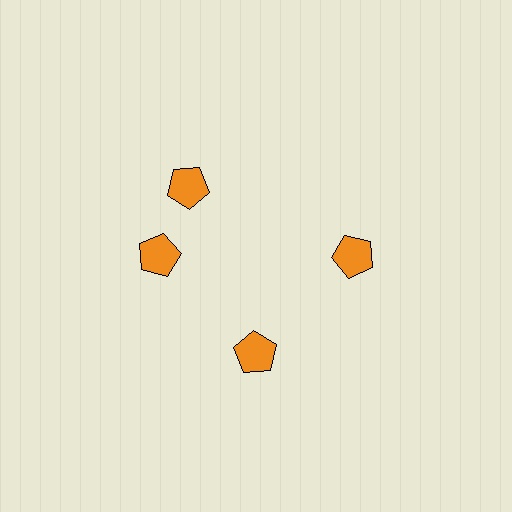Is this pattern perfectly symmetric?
No. The 4 orange pentagons are arranged in a ring, but one element near the 12 o'clock position is rotated out of alignment along the ring, breaking the 4-fold rotational symmetry.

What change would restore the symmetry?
The symmetry would be restored by rotating it back into even spacing with its neighbors so that all 4 pentagons sit at equal angles and equal distance from the center.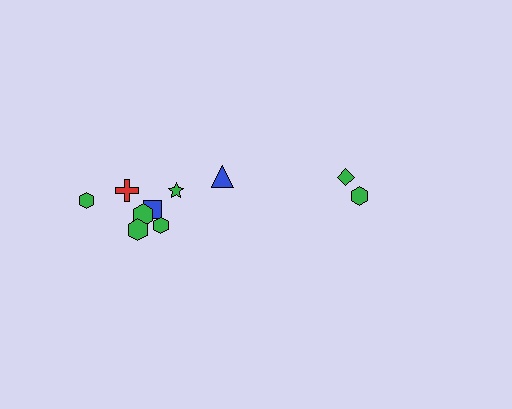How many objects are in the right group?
There are 3 objects.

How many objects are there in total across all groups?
There are 10 objects.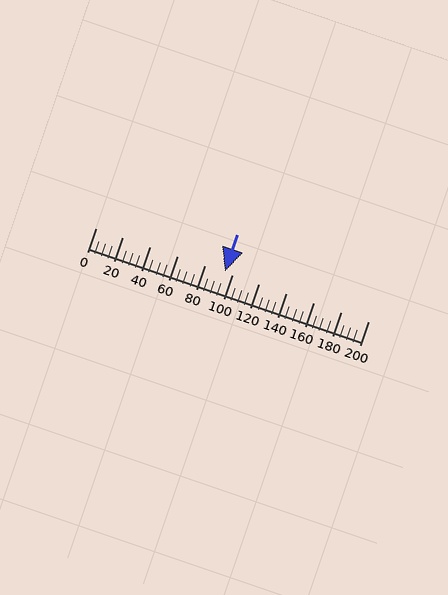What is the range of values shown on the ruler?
The ruler shows values from 0 to 200.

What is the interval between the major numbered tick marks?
The major tick marks are spaced 20 units apart.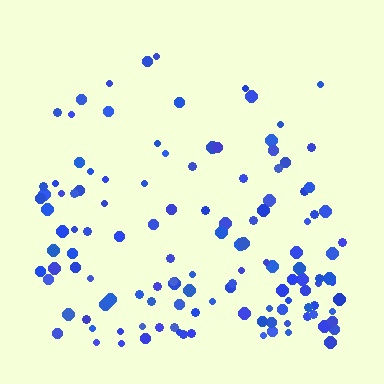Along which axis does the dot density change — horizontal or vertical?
Vertical.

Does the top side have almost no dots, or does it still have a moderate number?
Still a moderate number, just noticeably fewer than the bottom.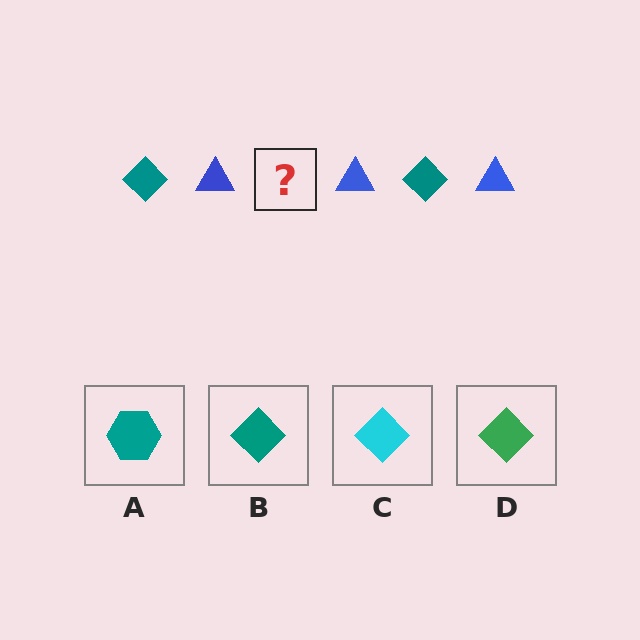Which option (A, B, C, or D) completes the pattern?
B.